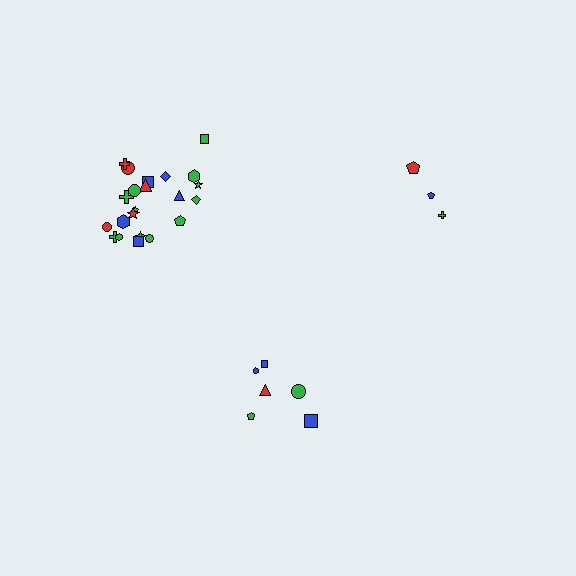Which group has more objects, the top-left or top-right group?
The top-left group.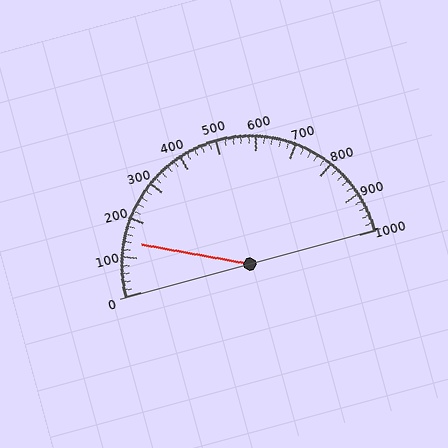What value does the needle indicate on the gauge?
The needle indicates approximately 140.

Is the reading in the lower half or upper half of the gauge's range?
The reading is in the lower half of the range (0 to 1000).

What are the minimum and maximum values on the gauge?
The gauge ranges from 0 to 1000.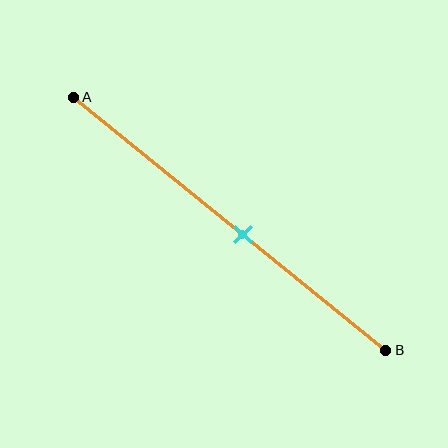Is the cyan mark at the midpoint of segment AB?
No, the mark is at about 55% from A, not at the 50% midpoint.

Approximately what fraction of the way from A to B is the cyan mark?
The cyan mark is approximately 55% of the way from A to B.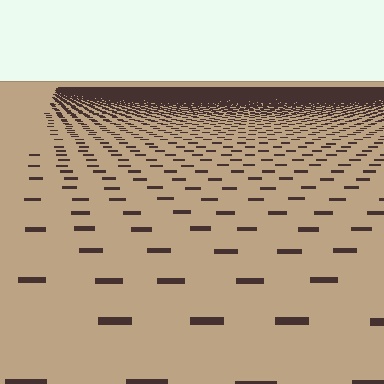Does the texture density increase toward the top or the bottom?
Density increases toward the top.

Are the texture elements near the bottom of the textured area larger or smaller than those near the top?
Larger. Near the bottom, elements are closer to the viewer and appear at a bigger on-screen size.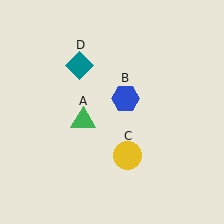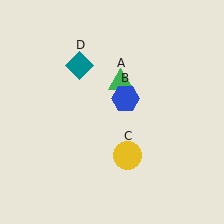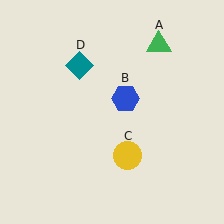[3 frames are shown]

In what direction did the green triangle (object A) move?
The green triangle (object A) moved up and to the right.